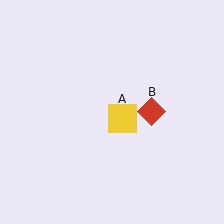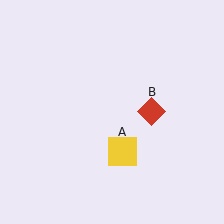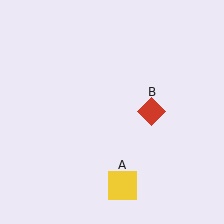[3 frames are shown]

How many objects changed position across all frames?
1 object changed position: yellow square (object A).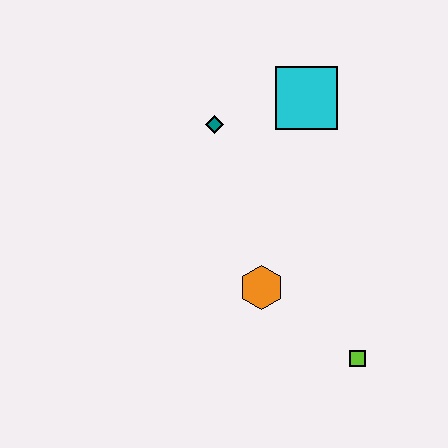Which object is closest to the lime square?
The orange hexagon is closest to the lime square.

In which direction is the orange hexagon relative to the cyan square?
The orange hexagon is below the cyan square.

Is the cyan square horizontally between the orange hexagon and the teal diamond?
No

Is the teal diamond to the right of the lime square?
No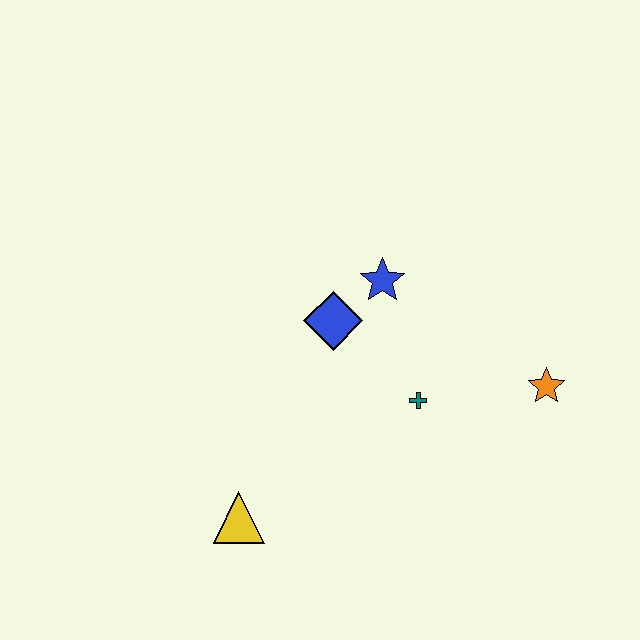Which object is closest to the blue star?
The blue diamond is closest to the blue star.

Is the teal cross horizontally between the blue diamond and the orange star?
Yes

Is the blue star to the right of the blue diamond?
Yes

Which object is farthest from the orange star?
The yellow triangle is farthest from the orange star.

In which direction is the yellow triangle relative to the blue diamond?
The yellow triangle is below the blue diamond.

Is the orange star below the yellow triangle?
No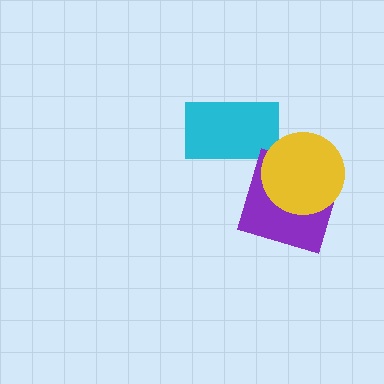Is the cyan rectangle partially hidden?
No, no other shape covers it.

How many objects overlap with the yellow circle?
1 object overlaps with the yellow circle.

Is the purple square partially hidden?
Yes, it is partially covered by another shape.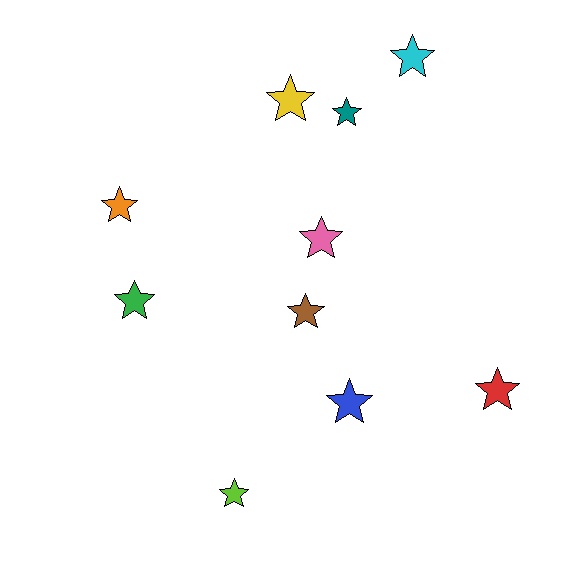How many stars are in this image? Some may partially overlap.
There are 10 stars.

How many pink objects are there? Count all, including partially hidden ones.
There is 1 pink object.